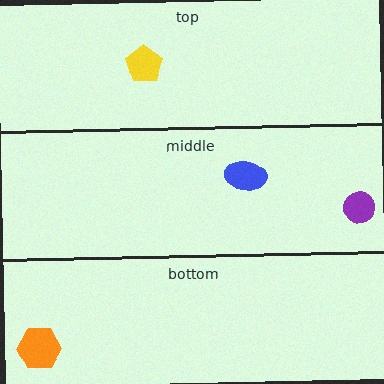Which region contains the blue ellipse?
The middle region.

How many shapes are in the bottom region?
1.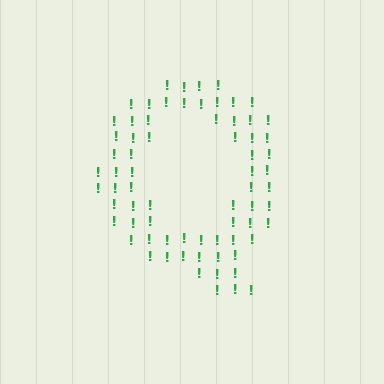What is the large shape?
The large shape is the letter Q.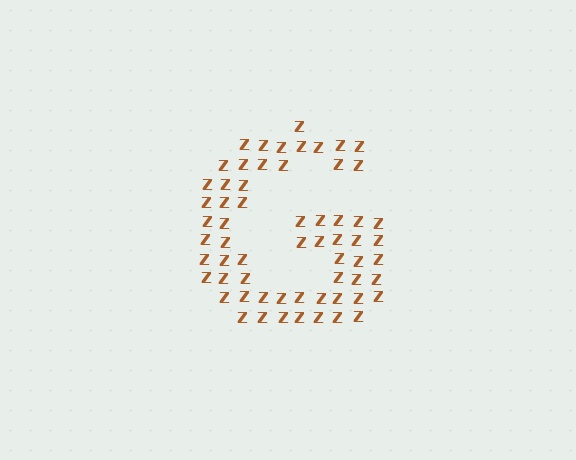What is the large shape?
The large shape is the letter G.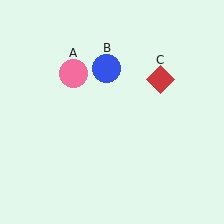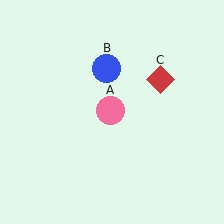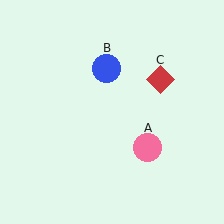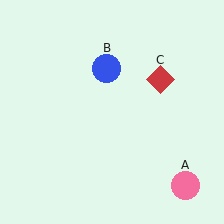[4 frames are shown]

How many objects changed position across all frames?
1 object changed position: pink circle (object A).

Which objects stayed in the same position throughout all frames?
Blue circle (object B) and red diamond (object C) remained stationary.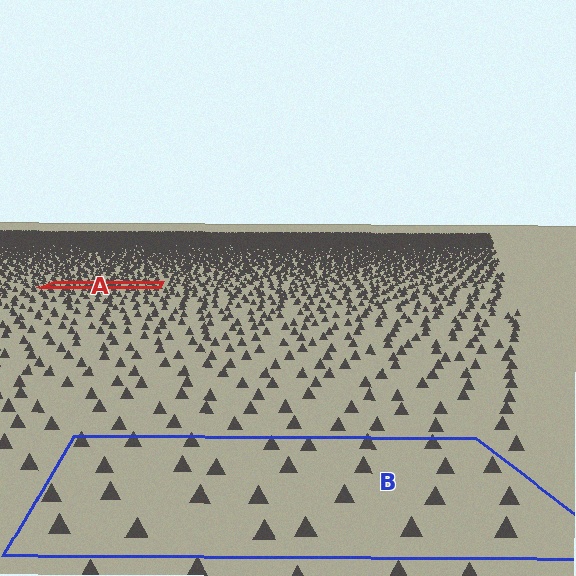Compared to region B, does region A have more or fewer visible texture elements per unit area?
Region A has more texture elements per unit area — they are packed more densely because it is farther away.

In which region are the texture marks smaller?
The texture marks are smaller in region A, because it is farther away.